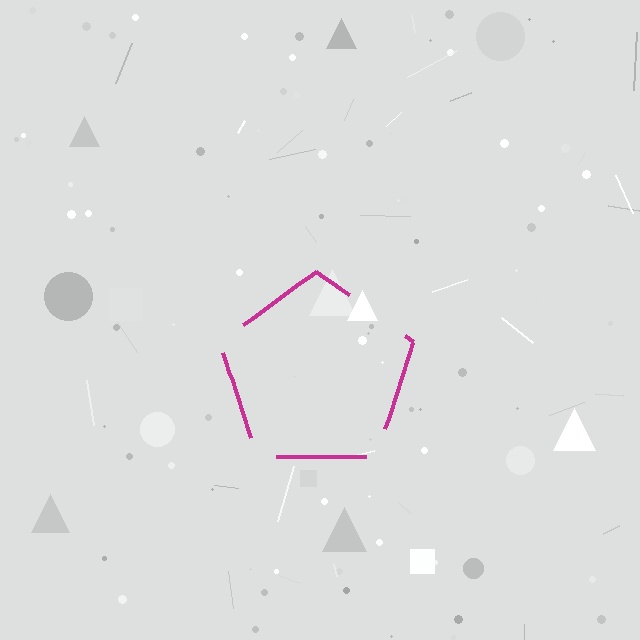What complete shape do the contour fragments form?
The contour fragments form a pentagon.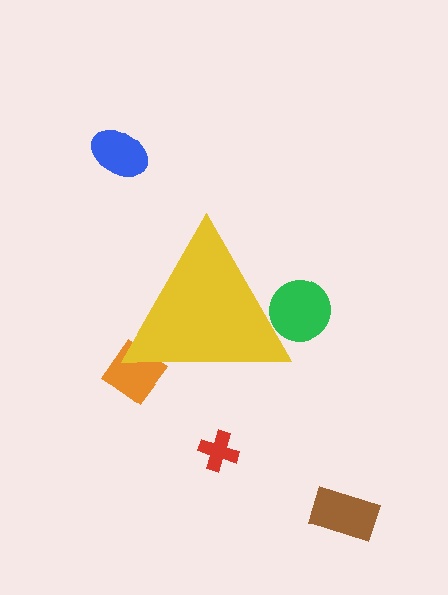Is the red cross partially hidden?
No, the red cross is fully visible.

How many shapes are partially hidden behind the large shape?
2 shapes are partially hidden.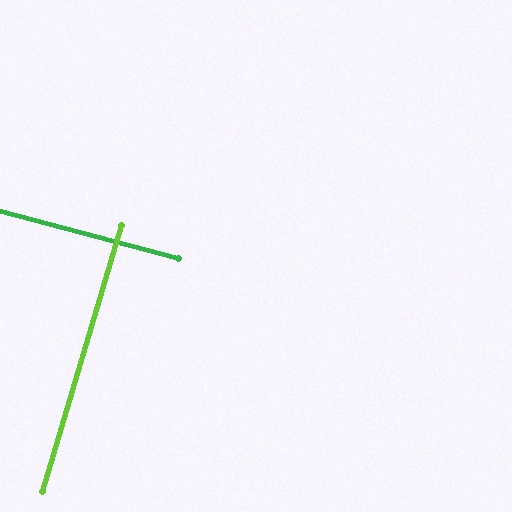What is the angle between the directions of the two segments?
Approximately 88 degrees.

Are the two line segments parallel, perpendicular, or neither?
Perpendicular — they meet at approximately 88°.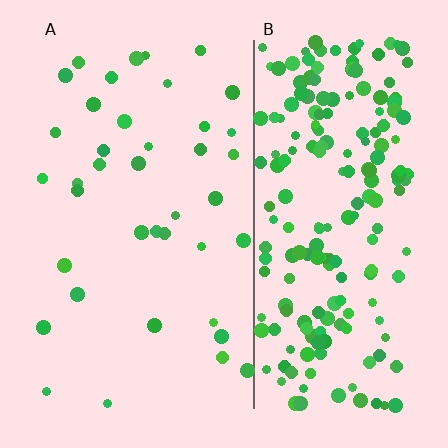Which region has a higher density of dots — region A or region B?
B (the right).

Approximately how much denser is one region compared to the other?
Approximately 5.5× — region B over region A.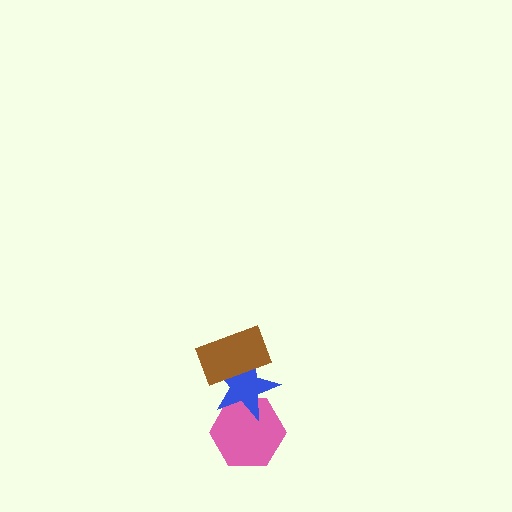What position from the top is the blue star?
The blue star is 2nd from the top.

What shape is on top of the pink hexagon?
The blue star is on top of the pink hexagon.